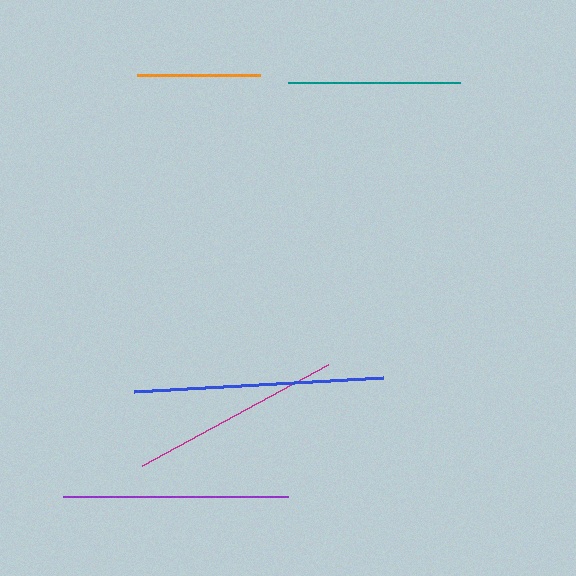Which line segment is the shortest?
The orange line is the shortest at approximately 123 pixels.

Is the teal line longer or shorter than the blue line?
The blue line is longer than the teal line.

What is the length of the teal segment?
The teal segment is approximately 172 pixels long.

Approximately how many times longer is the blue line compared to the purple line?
The blue line is approximately 1.1 times the length of the purple line.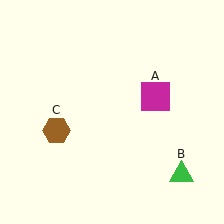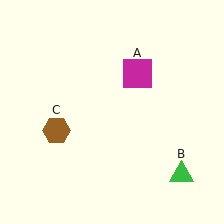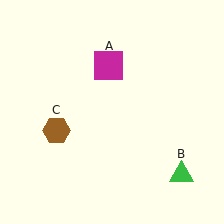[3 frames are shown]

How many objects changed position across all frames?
1 object changed position: magenta square (object A).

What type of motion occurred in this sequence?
The magenta square (object A) rotated counterclockwise around the center of the scene.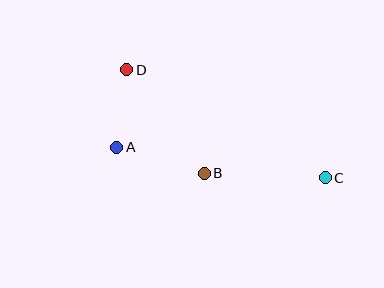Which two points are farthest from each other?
Points C and D are farthest from each other.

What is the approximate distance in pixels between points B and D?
The distance between B and D is approximately 129 pixels.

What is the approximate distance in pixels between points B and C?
The distance between B and C is approximately 121 pixels.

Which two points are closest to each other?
Points A and D are closest to each other.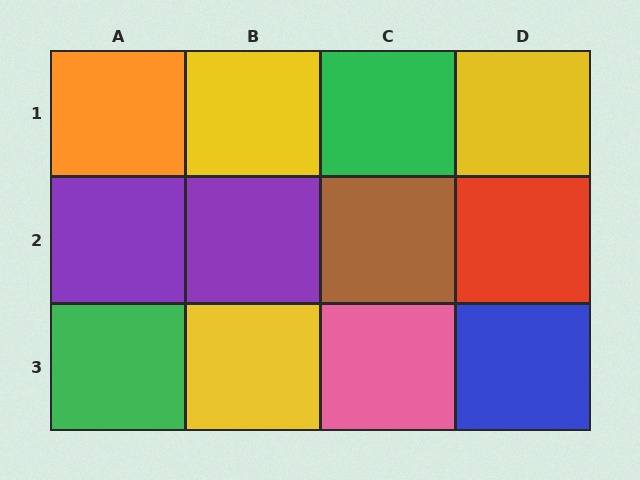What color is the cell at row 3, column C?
Pink.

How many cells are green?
2 cells are green.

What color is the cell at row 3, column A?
Green.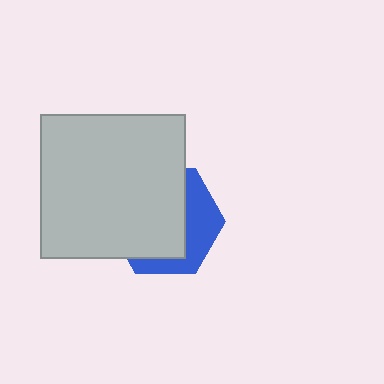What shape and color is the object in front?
The object in front is a light gray square.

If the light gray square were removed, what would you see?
You would see the complete blue hexagon.